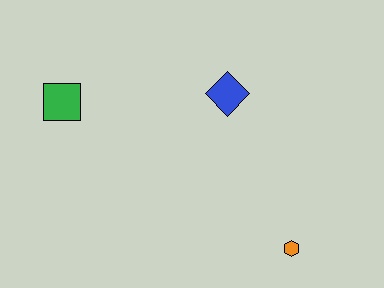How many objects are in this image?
There are 3 objects.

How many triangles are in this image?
There are no triangles.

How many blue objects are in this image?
There is 1 blue object.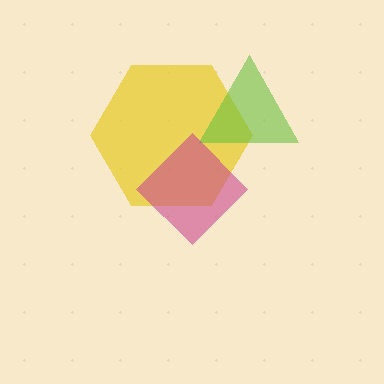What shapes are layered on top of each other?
The layered shapes are: a yellow hexagon, a lime triangle, a magenta diamond.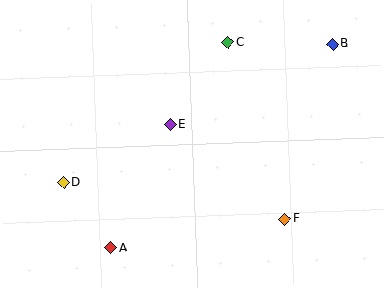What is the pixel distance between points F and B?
The distance between F and B is 181 pixels.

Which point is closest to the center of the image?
Point E at (171, 125) is closest to the center.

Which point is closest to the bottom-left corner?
Point A is closest to the bottom-left corner.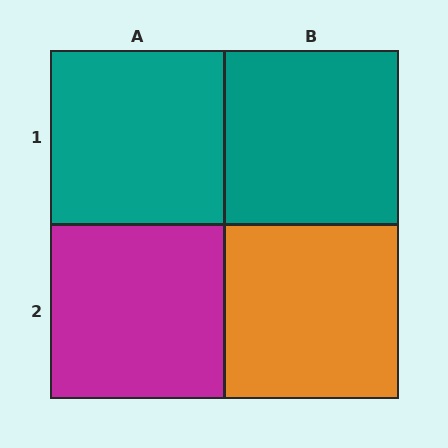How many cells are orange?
1 cell is orange.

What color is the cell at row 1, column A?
Teal.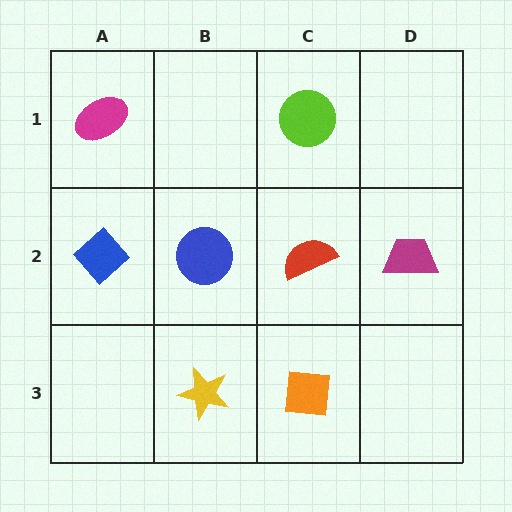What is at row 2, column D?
A magenta trapezoid.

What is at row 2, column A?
A blue diamond.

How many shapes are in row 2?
4 shapes.